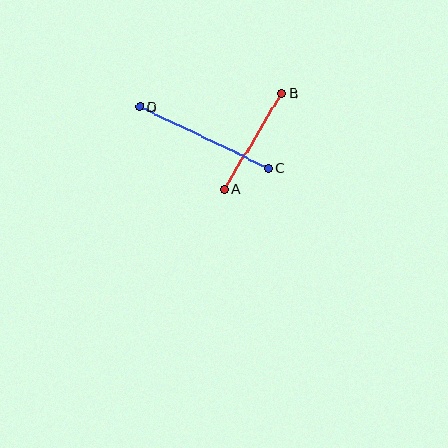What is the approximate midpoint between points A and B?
The midpoint is at approximately (253, 141) pixels.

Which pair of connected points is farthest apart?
Points C and D are farthest apart.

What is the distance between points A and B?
The distance is approximately 112 pixels.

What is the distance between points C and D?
The distance is approximately 143 pixels.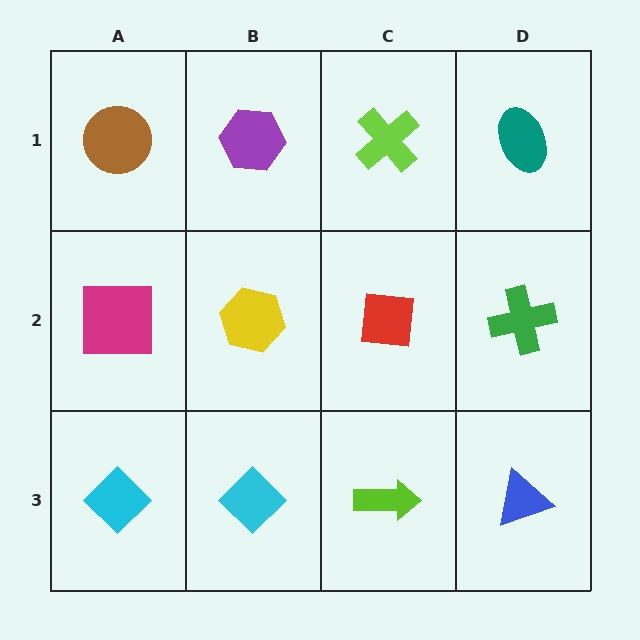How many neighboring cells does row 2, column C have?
4.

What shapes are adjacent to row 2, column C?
A lime cross (row 1, column C), a lime arrow (row 3, column C), a yellow hexagon (row 2, column B), a green cross (row 2, column D).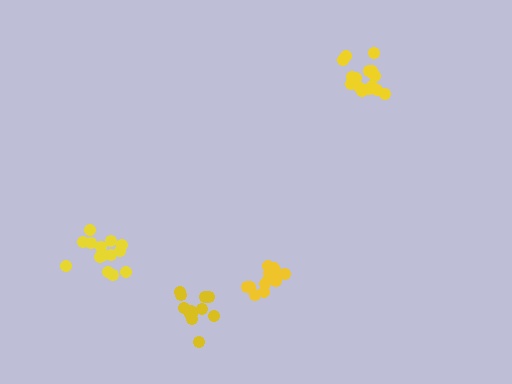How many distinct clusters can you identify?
There are 4 distinct clusters.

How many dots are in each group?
Group 1: 13 dots, Group 2: 15 dots, Group 3: 16 dots, Group 4: 15 dots (59 total).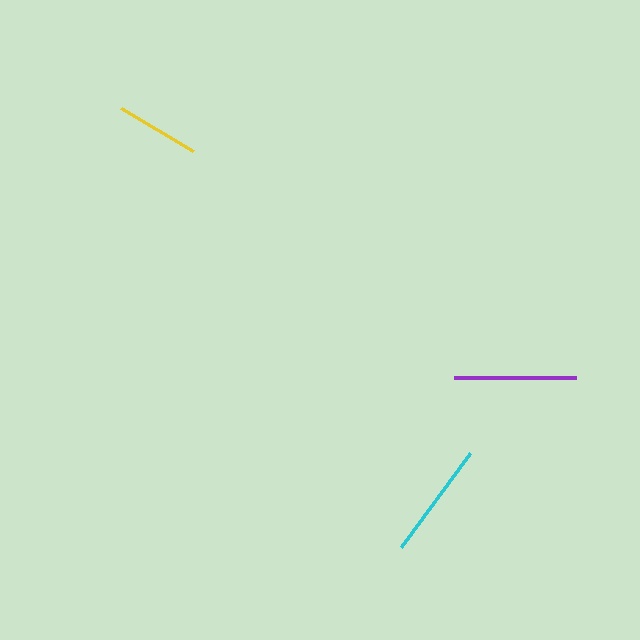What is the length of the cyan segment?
The cyan segment is approximately 116 pixels long.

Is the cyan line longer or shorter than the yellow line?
The cyan line is longer than the yellow line.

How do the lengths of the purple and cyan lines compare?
The purple and cyan lines are approximately the same length.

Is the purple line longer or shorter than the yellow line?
The purple line is longer than the yellow line.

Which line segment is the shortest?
The yellow line is the shortest at approximately 85 pixels.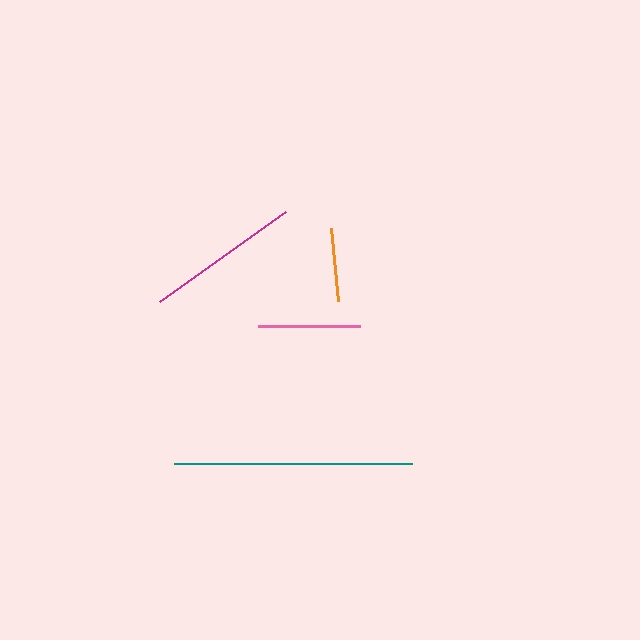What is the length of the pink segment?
The pink segment is approximately 101 pixels long.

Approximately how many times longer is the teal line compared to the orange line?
The teal line is approximately 3.3 times the length of the orange line.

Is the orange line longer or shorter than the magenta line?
The magenta line is longer than the orange line.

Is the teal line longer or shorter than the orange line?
The teal line is longer than the orange line.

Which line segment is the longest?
The teal line is the longest at approximately 238 pixels.